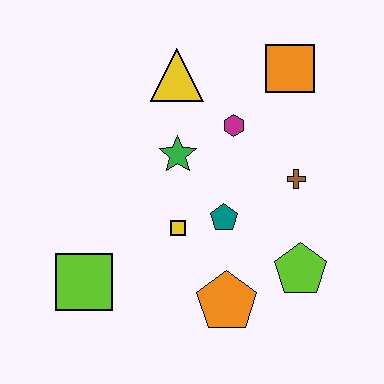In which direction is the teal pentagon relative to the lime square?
The teal pentagon is to the right of the lime square.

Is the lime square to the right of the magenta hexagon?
No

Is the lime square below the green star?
Yes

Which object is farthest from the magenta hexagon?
The lime square is farthest from the magenta hexagon.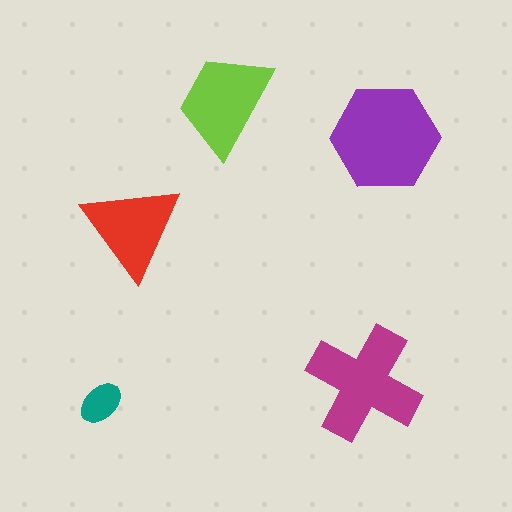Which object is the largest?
The purple hexagon.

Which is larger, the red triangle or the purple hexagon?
The purple hexagon.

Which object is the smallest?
The teal ellipse.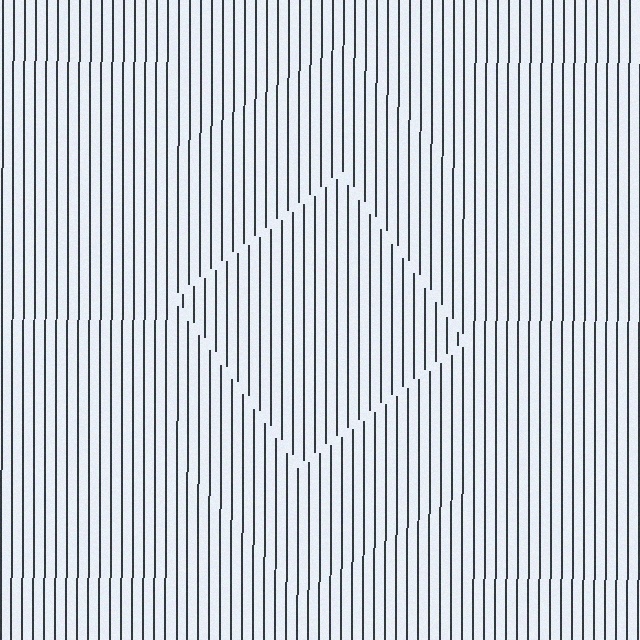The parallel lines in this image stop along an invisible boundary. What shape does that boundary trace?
An illusory square. The interior of the shape contains the same grating, shifted by half a period — the contour is defined by the phase discontinuity where line-ends from the inner and outer gratings abut.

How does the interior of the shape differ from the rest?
The interior of the shape contains the same grating, shifted by half a period — the contour is defined by the phase discontinuity where line-ends from the inner and outer gratings abut.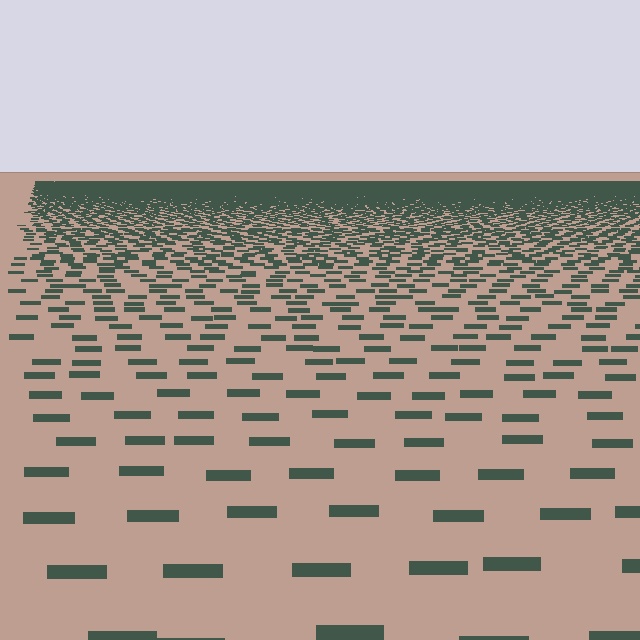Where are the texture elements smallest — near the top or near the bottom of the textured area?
Near the top.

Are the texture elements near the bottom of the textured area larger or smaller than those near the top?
Larger. Near the bottom, elements are closer to the viewer and appear at a bigger on-screen size.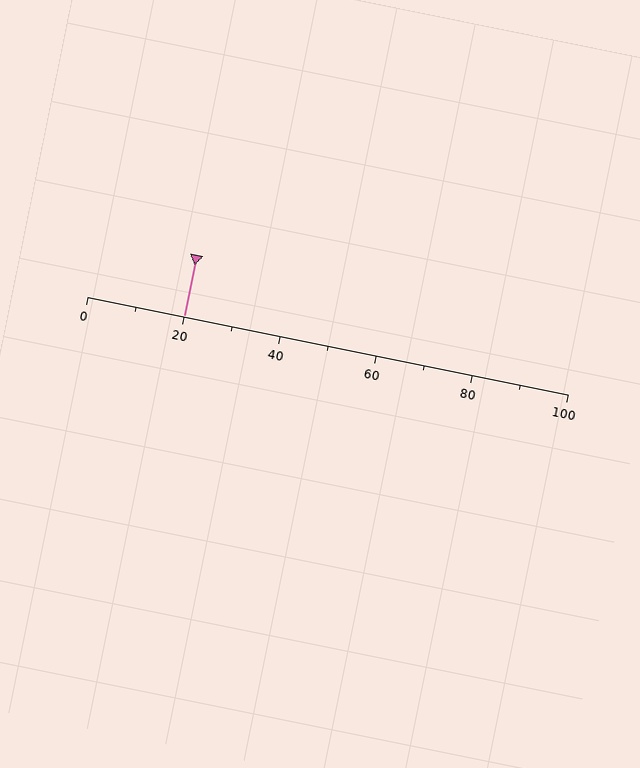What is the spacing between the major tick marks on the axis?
The major ticks are spaced 20 apart.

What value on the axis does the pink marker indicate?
The marker indicates approximately 20.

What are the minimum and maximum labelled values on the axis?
The axis runs from 0 to 100.